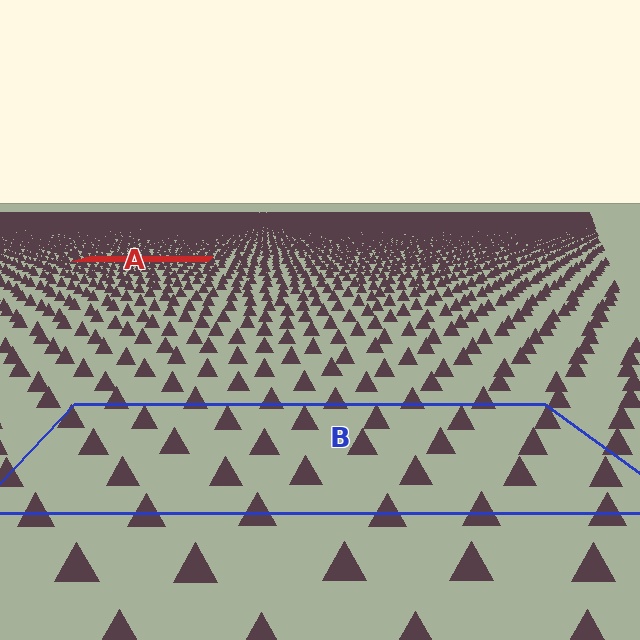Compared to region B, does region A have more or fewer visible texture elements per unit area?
Region A has more texture elements per unit area — they are packed more densely because it is farther away.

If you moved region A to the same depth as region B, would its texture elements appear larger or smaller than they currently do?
They would appear larger. At a closer depth, the same texture elements are projected at a bigger on-screen size.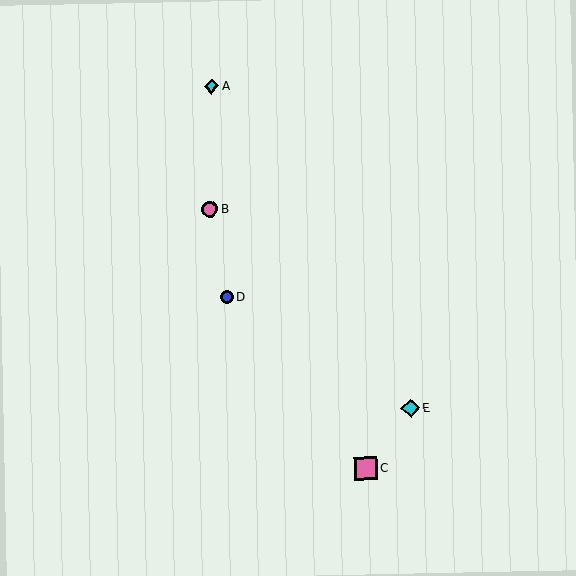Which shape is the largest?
The pink square (labeled C) is the largest.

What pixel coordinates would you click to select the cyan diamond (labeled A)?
Click at (211, 86) to select the cyan diamond A.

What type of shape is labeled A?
Shape A is a cyan diamond.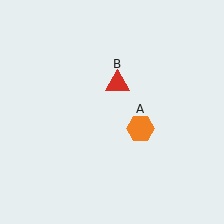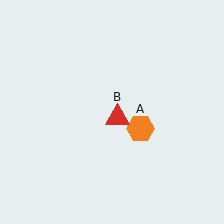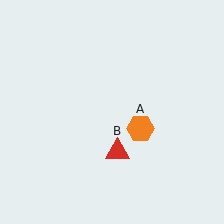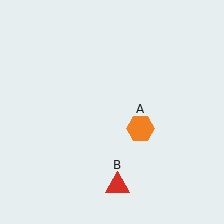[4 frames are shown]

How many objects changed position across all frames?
1 object changed position: red triangle (object B).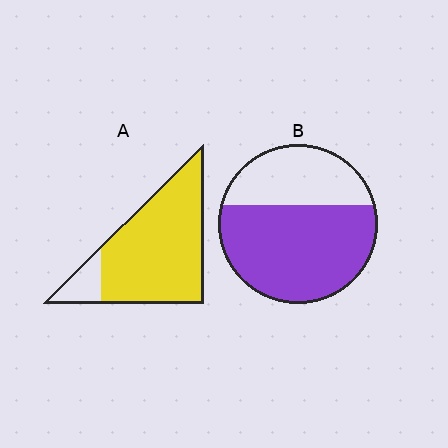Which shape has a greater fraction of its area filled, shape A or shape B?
Shape A.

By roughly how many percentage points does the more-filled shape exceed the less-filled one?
By roughly 20 percentage points (A over B).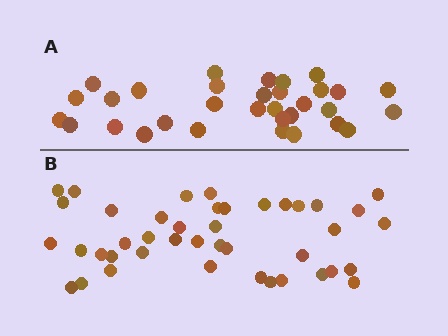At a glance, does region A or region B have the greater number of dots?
Region B (the bottom region) has more dots.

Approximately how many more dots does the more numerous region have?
Region B has roughly 10 or so more dots than region A.